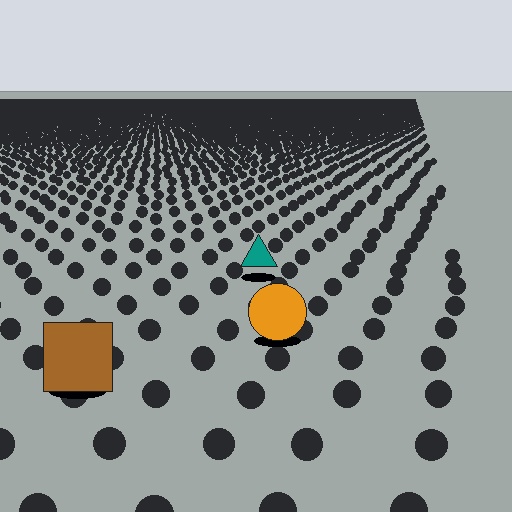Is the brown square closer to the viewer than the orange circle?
Yes. The brown square is closer — you can tell from the texture gradient: the ground texture is coarser near it.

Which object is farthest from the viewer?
The teal triangle is farthest from the viewer. It appears smaller and the ground texture around it is denser.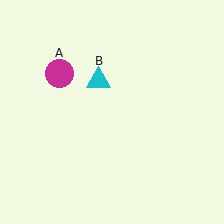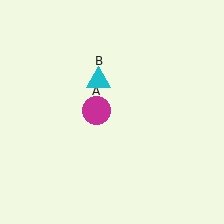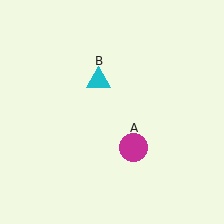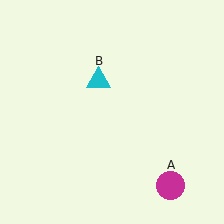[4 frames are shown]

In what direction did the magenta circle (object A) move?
The magenta circle (object A) moved down and to the right.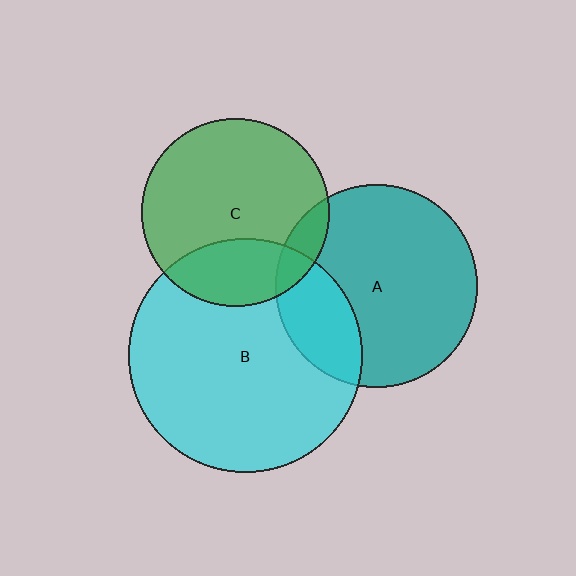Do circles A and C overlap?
Yes.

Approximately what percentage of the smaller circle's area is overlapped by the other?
Approximately 10%.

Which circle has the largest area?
Circle B (cyan).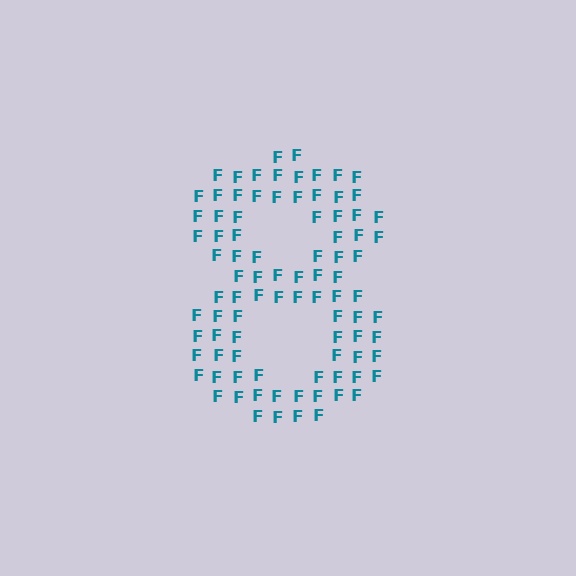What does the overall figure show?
The overall figure shows the digit 8.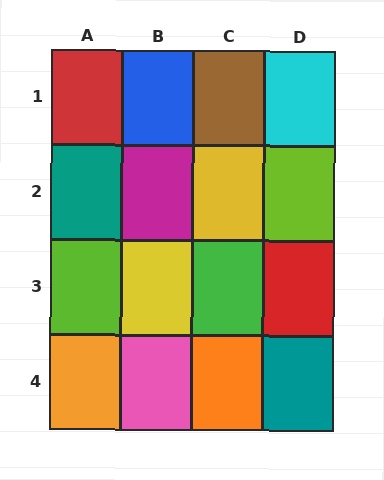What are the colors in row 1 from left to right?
Red, blue, brown, cyan.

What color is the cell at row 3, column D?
Red.